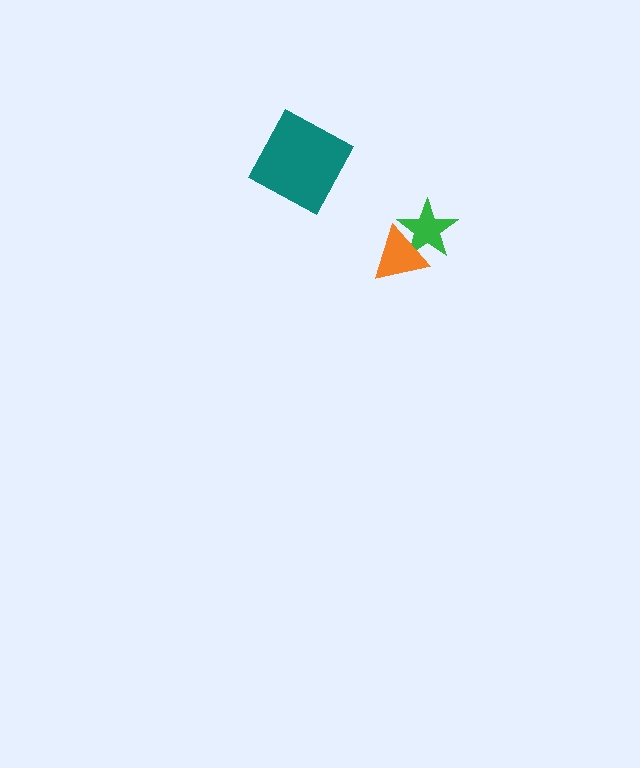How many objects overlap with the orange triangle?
1 object overlaps with the orange triangle.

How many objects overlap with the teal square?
0 objects overlap with the teal square.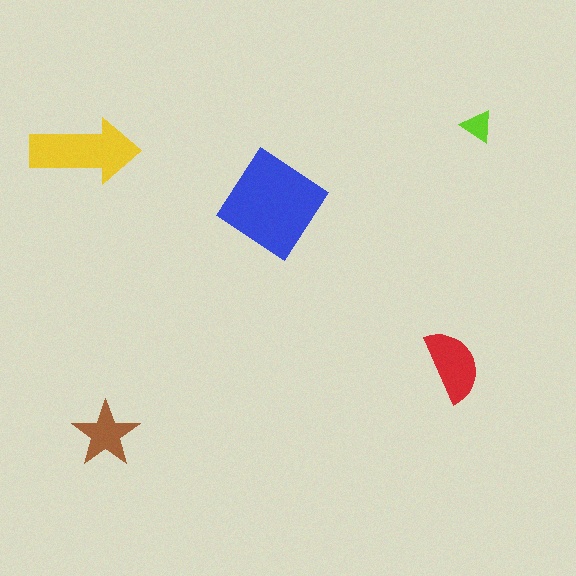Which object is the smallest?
The lime triangle.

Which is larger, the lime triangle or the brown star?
The brown star.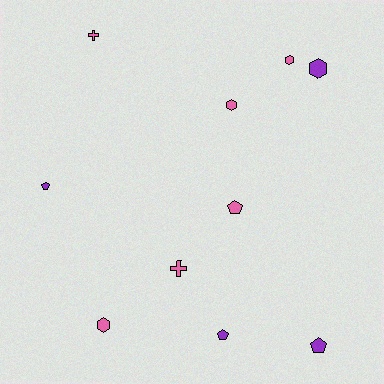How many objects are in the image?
There are 10 objects.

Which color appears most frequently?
Pink, with 6 objects.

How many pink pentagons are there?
There is 1 pink pentagon.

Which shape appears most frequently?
Pentagon, with 4 objects.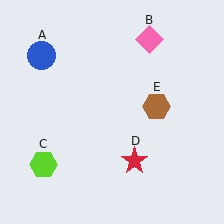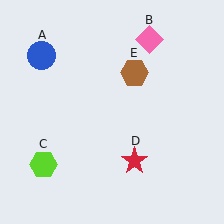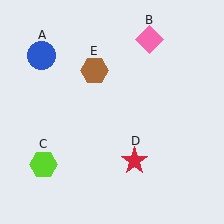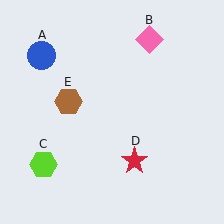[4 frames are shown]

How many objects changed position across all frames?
1 object changed position: brown hexagon (object E).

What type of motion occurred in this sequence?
The brown hexagon (object E) rotated counterclockwise around the center of the scene.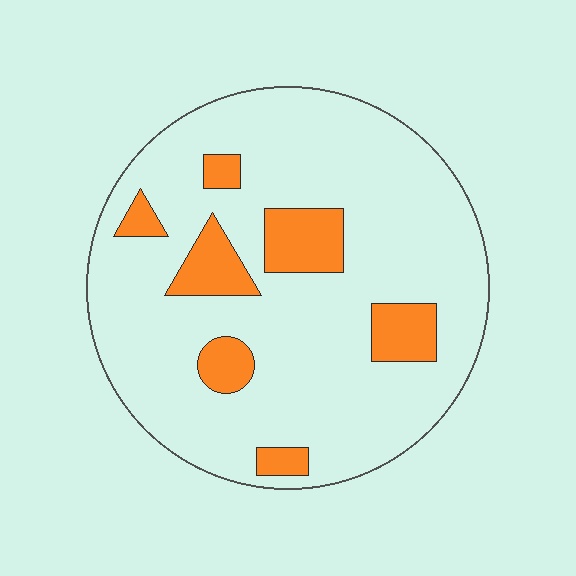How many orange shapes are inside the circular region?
7.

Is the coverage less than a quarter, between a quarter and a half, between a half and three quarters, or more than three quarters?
Less than a quarter.